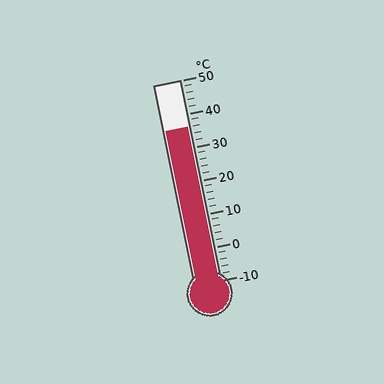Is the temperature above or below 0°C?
The temperature is above 0°C.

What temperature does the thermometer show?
The thermometer shows approximately 36°C.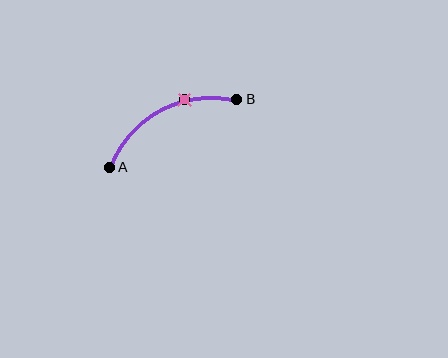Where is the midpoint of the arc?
The arc midpoint is the point on the curve farthest from the straight line joining A and B. It sits above that line.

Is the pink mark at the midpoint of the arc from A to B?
No. The pink mark lies on the arc but is closer to endpoint B. The arc midpoint would be at the point on the curve equidistant along the arc from both A and B.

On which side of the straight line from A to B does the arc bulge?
The arc bulges above the straight line connecting A and B.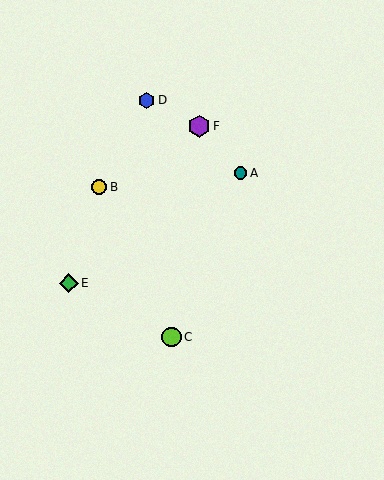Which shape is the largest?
The purple hexagon (labeled F) is the largest.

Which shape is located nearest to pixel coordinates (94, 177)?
The yellow circle (labeled B) at (99, 187) is nearest to that location.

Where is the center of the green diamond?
The center of the green diamond is at (69, 283).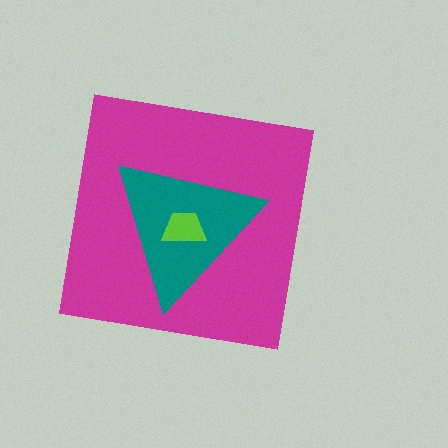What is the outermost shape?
The magenta square.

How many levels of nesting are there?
3.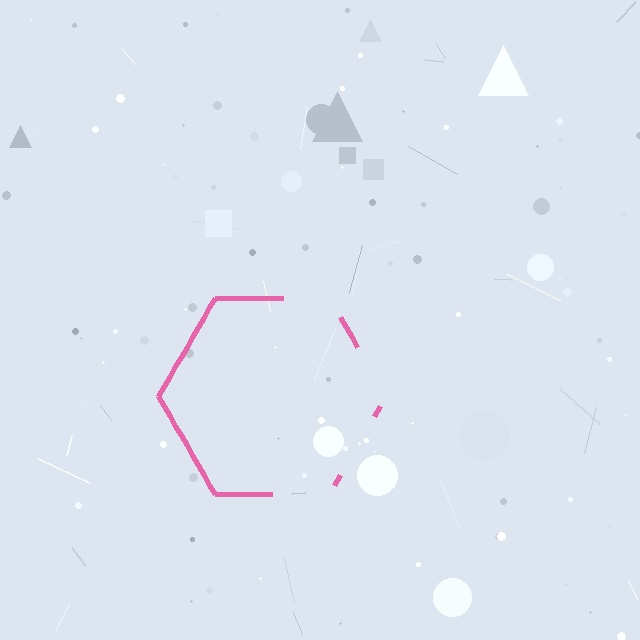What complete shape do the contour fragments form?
The contour fragments form a hexagon.